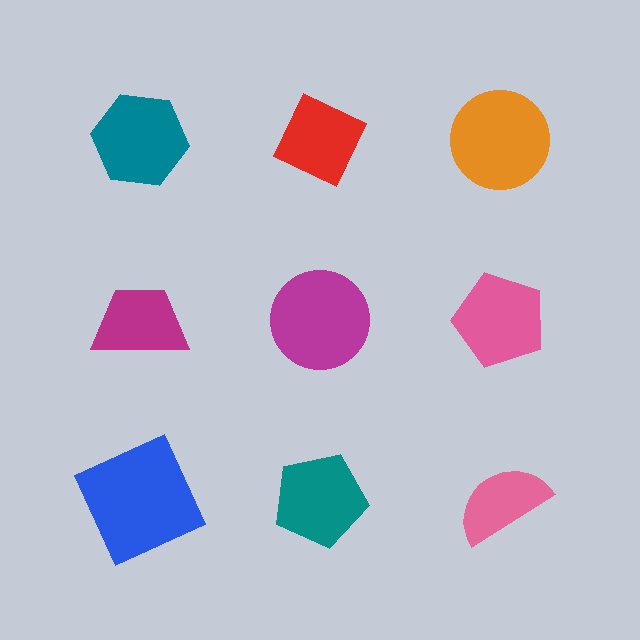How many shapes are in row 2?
3 shapes.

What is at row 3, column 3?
A pink semicircle.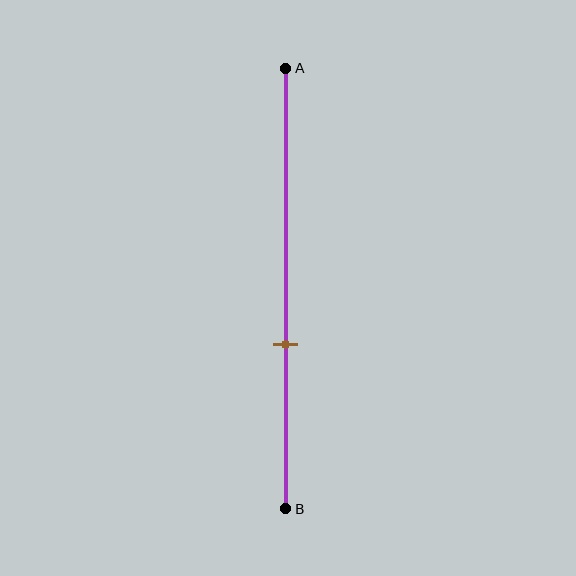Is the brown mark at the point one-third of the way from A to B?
No, the mark is at about 65% from A, not at the 33% one-third point.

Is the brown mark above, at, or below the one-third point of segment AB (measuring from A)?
The brown mark is below the one-third point of segment AB.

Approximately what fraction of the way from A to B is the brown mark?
The brown mark is approximately 65% of the way from A to B.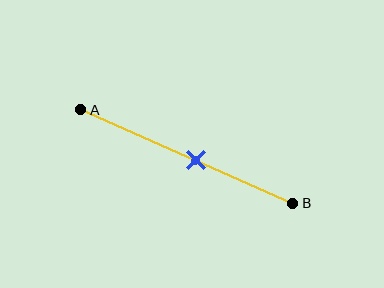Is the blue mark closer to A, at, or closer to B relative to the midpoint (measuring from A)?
The blue mark is closer to point B than the midpoint of segment AB.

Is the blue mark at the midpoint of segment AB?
No, the mark is at about 55% from A, not at the 50% midpoint.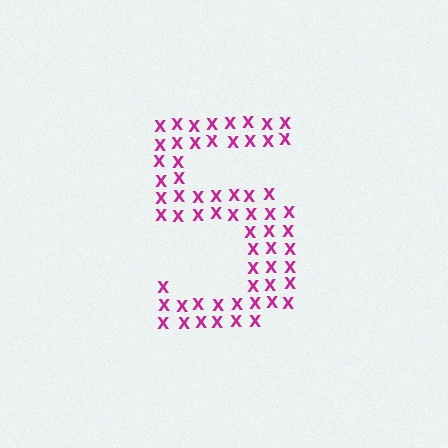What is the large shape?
The large shape is the digit 5.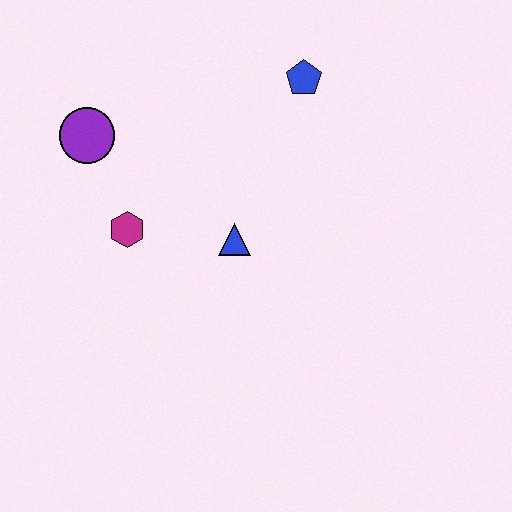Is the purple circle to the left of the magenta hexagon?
Yes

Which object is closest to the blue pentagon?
The blue triangle is closest to the blue pentagon.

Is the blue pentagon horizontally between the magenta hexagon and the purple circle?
No